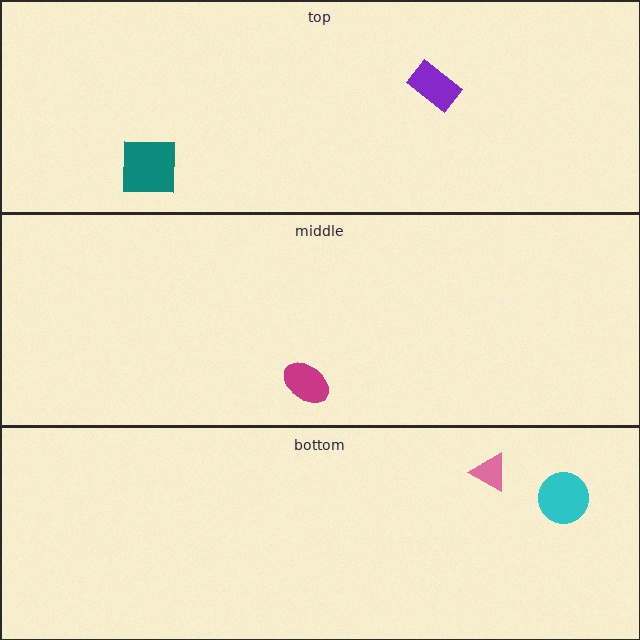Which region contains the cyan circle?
The bottom region.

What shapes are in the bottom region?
The pink triangle, the cyan circle.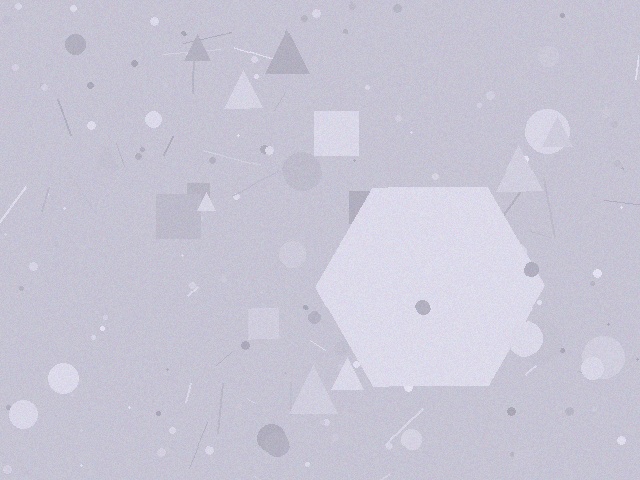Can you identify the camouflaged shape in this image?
The camouflaged shape is a hexagon.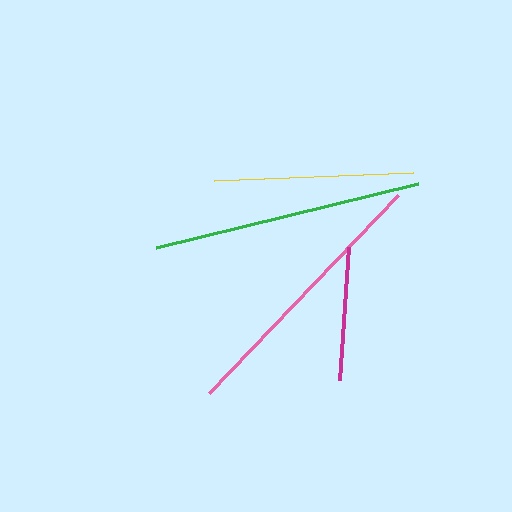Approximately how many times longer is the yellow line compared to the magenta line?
The yellow line is approximately 1.5 times the length of the magenta line.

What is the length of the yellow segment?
The yellow segment is approximately 200 pixels long.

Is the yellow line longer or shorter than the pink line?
The pink line is longer than the yellow line.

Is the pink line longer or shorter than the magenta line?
The pink line is longer than the magenta line.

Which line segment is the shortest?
The magenta line is the shortest at approximately 134 pixels.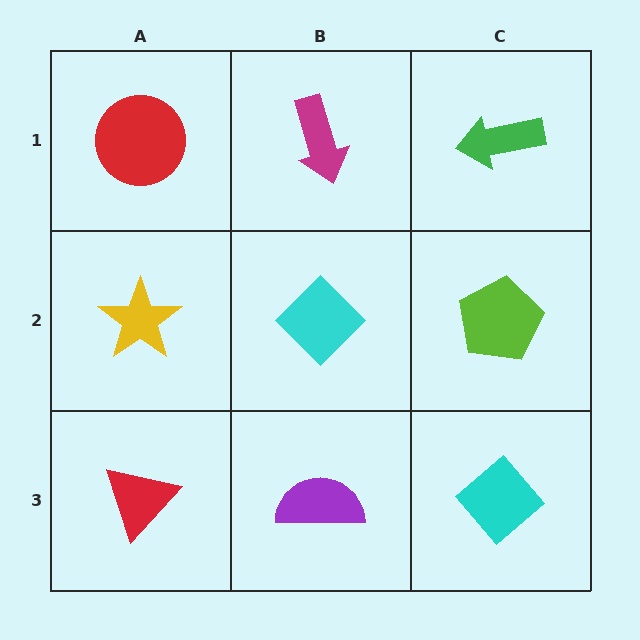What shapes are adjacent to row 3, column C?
A lime pentagon (row 2, column C), a purple semicircle (row 3, column B).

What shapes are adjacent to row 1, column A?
A yellow star (row 2, column A), a magenta arrow (row 1, column B).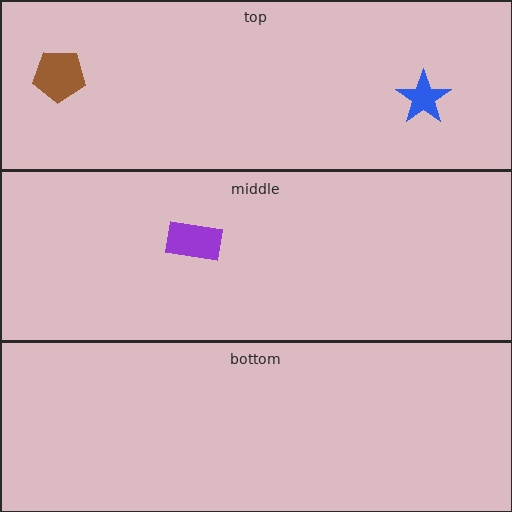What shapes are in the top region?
The blue star, the brown pentagon.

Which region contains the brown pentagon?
The top region.